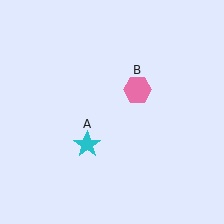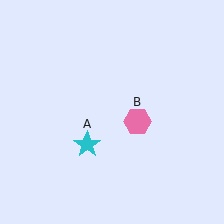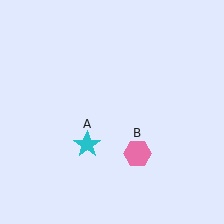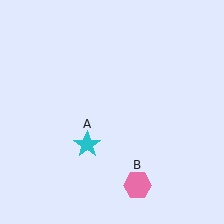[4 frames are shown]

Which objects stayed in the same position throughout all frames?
Cyan star (object A) remained stationary.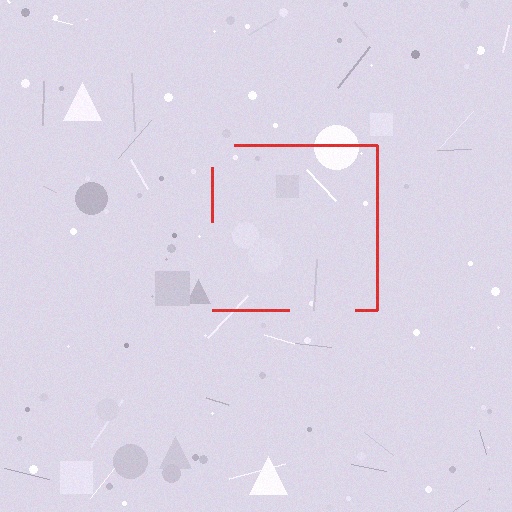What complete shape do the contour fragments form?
The contour fragments form a square.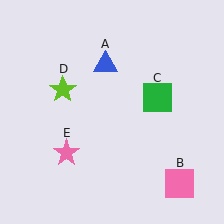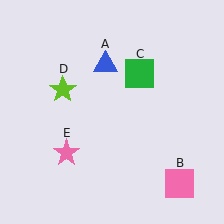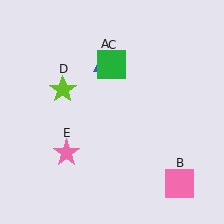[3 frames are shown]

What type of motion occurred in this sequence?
The green square (object C) rotated counterclockwise around the center of the scene.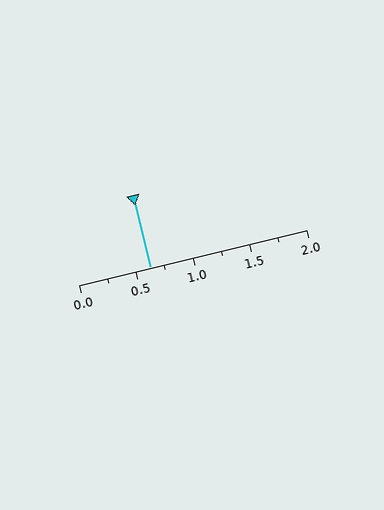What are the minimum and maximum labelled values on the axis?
The axis runs from 0.0 to 2.0.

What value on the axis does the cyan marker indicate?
The marker indicates approximately 0.62.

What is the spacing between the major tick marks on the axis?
The major ticks are spaced 0.5 apart.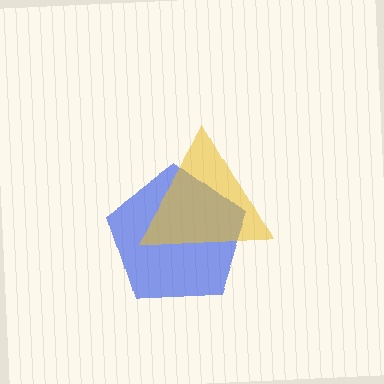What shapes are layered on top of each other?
The layered shapes are: a blue pentagon, a yellow triangle.